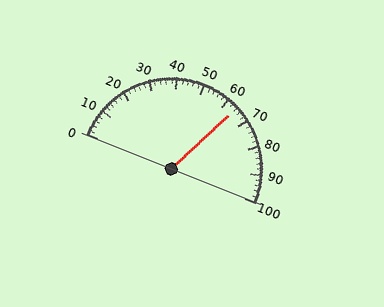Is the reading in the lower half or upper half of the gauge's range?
The reading is in the upper half of the range (0 to 100).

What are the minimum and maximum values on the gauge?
The gauge ranges from 0 to 100.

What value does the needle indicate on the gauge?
The needle indicates approximately 64.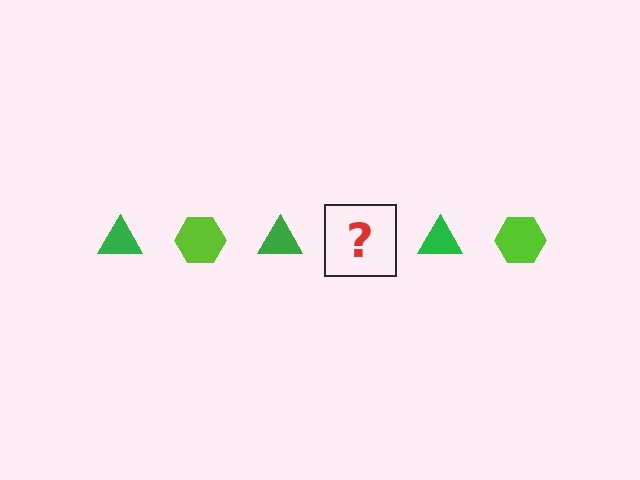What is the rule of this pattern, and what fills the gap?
The rule is that the pattern alternates between green triangle and lime hexagon. The gap should be filled with a lime hexagon.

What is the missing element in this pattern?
The missing element is a lime hexagon.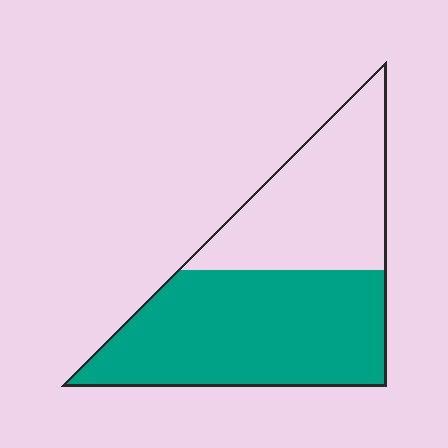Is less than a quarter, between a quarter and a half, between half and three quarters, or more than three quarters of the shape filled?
Between half and three quarters.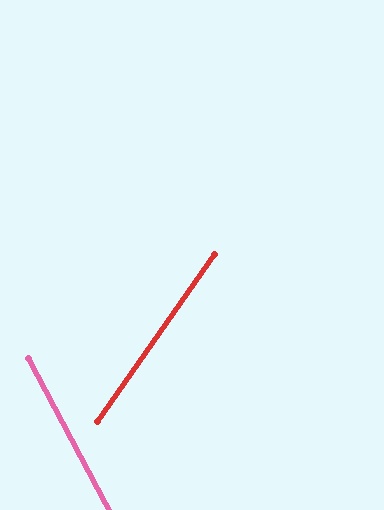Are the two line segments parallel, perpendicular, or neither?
Neither parallel nor perpendicular — they differ by about 63°.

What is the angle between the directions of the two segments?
Approximately 63 degrees.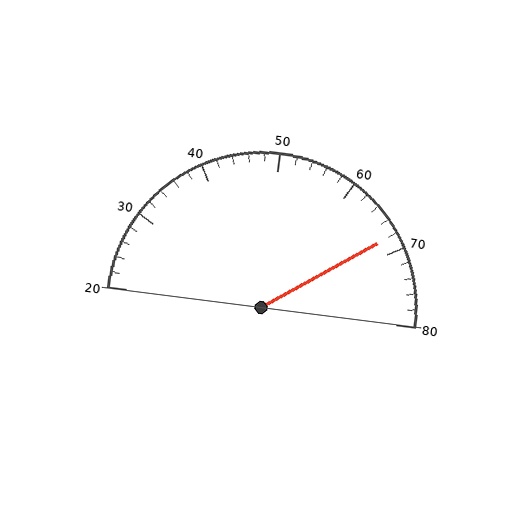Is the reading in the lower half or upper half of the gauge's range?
The reading is in the upper half of the range (20 to 80).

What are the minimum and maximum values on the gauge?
The gauge ranges from 20 to 80.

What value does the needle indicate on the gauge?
The needle indicates approximately 68.